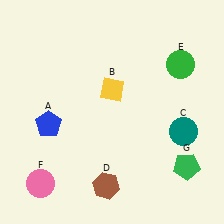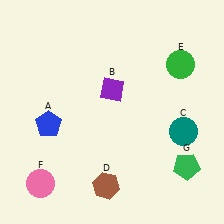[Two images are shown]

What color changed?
The diamond (B) changed from yellow in Image 1 to purple in Image 2.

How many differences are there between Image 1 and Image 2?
There is 1 difference between the two images.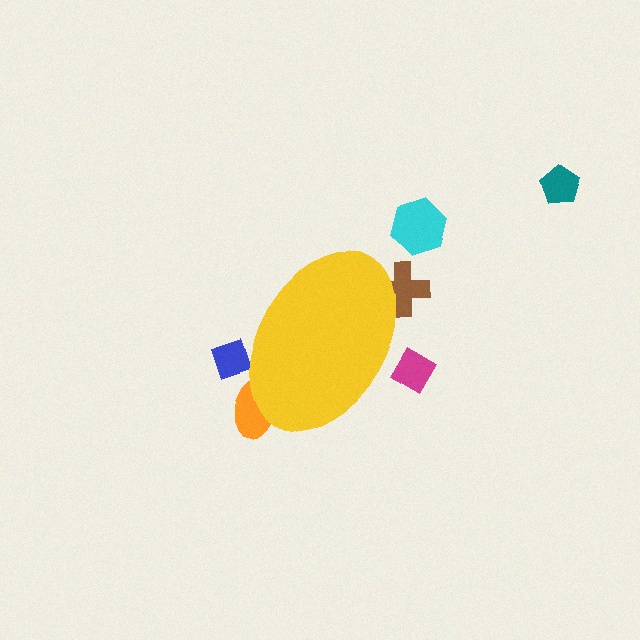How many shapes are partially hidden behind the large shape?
4 shapes are partially hidden.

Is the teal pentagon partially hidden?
No, the teal pentagon is fully visible.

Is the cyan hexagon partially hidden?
No, the cyan hexagon is fully visible.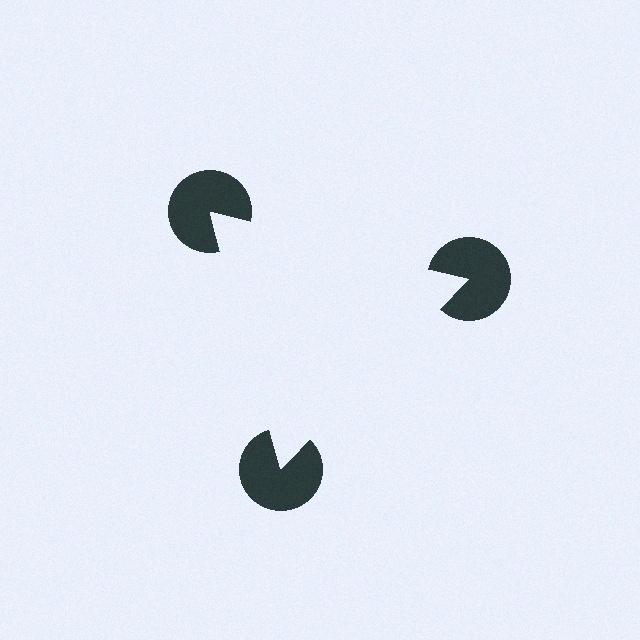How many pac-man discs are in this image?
There are 3 — one at each vertex of the illusory triangle.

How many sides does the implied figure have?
3 sides.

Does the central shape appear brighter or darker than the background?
It typically appears slightly brighter than the background, even though no actual brightness change is drawn.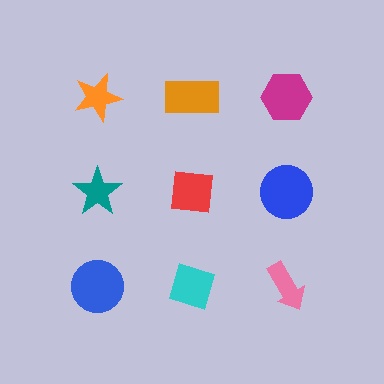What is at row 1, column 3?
A magenta hexagon.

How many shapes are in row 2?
3 shapes.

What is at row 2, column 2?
A red square.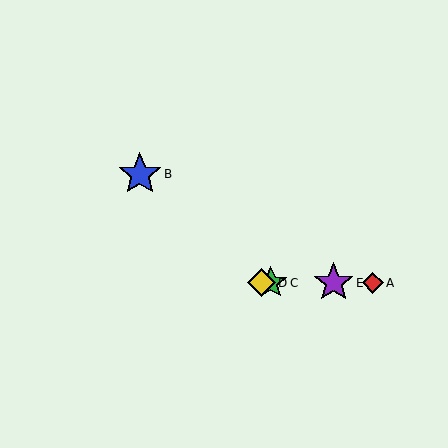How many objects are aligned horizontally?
4 objects (A, C, D, E) are aligned horizontally.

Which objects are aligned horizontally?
Objects A, C, D, E are aligned horizontally.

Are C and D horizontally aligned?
Yes, both are at y≈283.